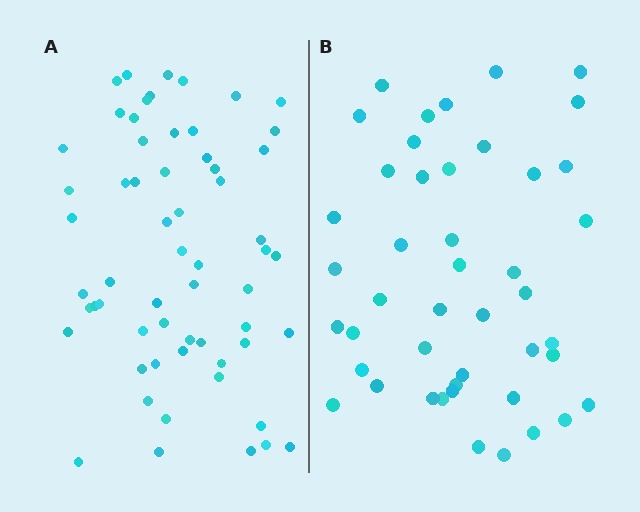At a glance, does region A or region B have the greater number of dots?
Region A (the left region) has more dots.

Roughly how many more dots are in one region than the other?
Region A has approximately 15 more dots than region B.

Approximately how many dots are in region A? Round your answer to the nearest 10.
About 60 dots.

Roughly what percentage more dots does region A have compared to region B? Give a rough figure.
About 35% more.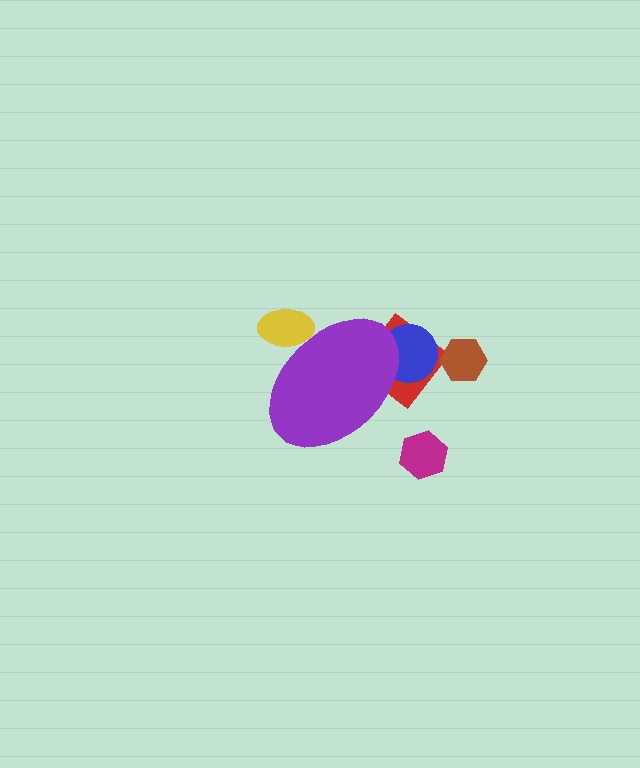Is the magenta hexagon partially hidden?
No, the magenta hexagon is fully visible.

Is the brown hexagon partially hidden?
No, the brown hexagon is fully visible.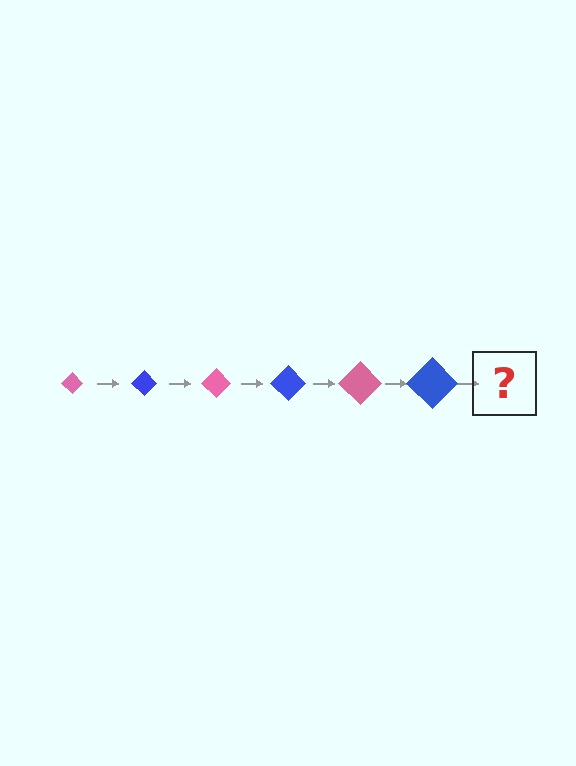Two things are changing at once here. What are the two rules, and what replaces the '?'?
The two rules are that the diamond grows larger each step and the color cycles through pink and blue. The '?' should be a pink diamond, larger than the previous one.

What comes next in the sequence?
The next element should be a pink diamond, larger than the previous one.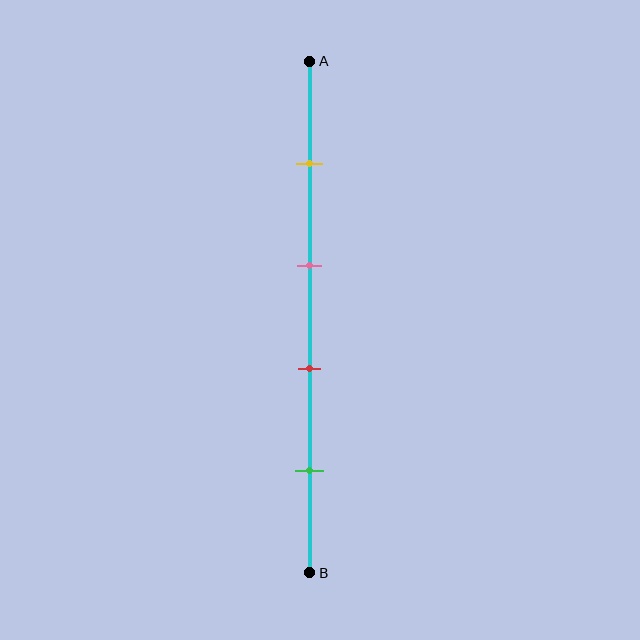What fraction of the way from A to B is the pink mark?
The pink mark is approximately 40% (0.4) of the way from A to B.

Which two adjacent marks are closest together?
The pink and red marks are the closest adjacent pair.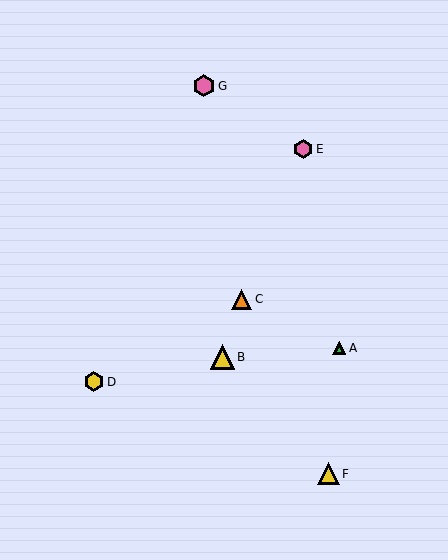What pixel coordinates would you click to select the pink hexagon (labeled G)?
Click at (204, 86) to select the pink hexagon G.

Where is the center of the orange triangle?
The center of the orange triangle is at (242, 299).